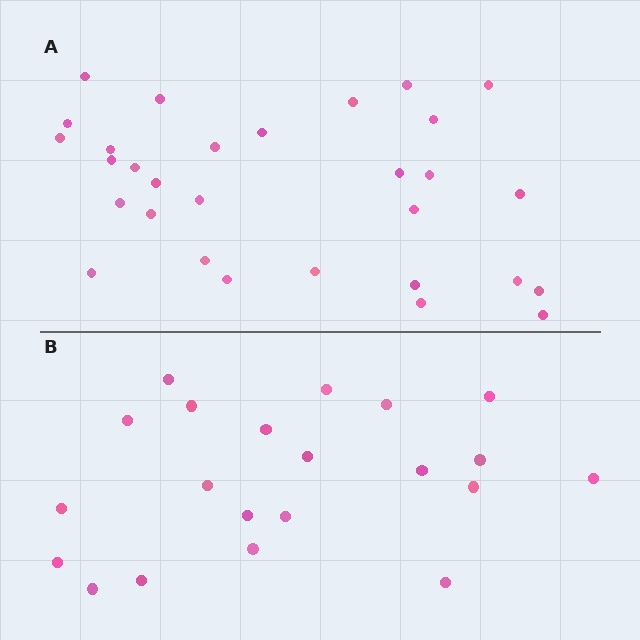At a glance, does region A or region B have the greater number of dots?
Region A (the top region) has more dots.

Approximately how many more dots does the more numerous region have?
Region A has roughly 8 or so more dots than region B.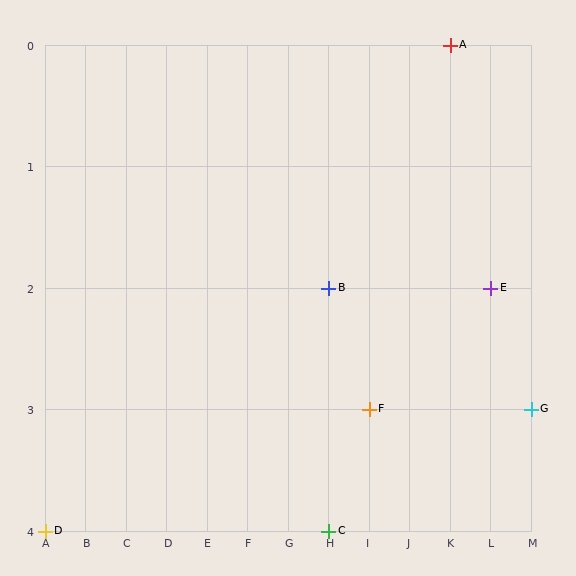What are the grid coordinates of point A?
Point A is at grid coordinates (K, 0).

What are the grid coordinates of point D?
Point D is at grid coordinates (A, 4).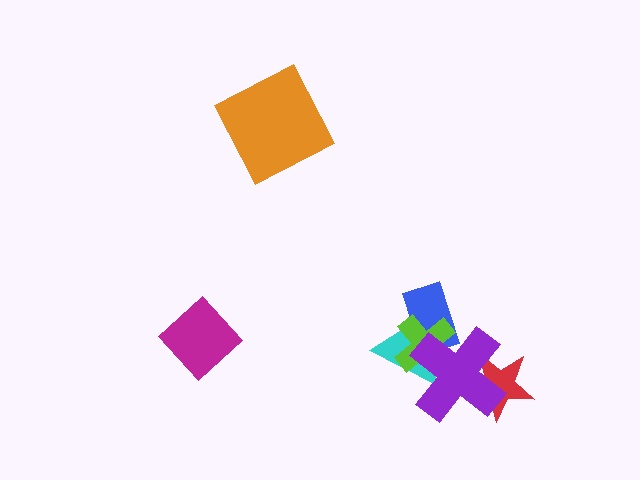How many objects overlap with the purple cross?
4 objects overlap with the purple cross.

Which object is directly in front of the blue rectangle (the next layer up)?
The lime cross is directly in front of the blue rectangle.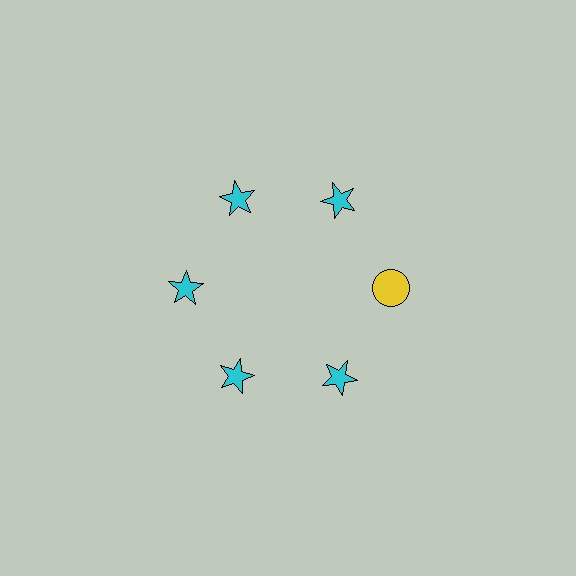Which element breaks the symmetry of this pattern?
The yellow circle at roughly the 3 o'clock position breaks the symmetry. All other shapes are cyan stars.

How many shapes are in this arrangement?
There are 6 shapes arranged in a ring pattern.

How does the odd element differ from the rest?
It differs in both color (yellow instead of cyan) and shape (circle instead of star).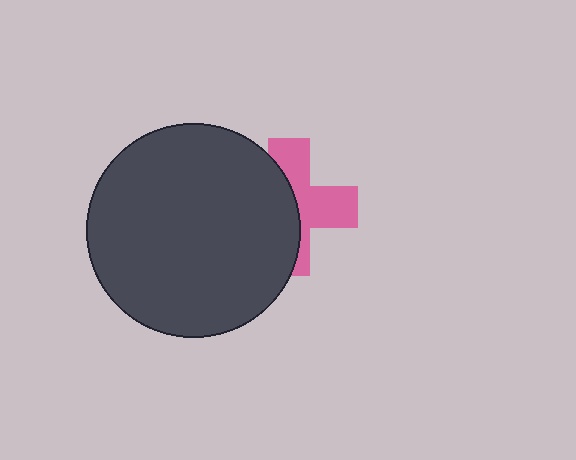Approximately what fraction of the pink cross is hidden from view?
Roughly 53% of the pink cross is hidden behind the dark gray circle.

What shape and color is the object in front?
The object in front is a dark gray circle.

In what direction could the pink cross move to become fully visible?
The pink cross could move right. That would shift it out from behind the dark gray circle entirely.